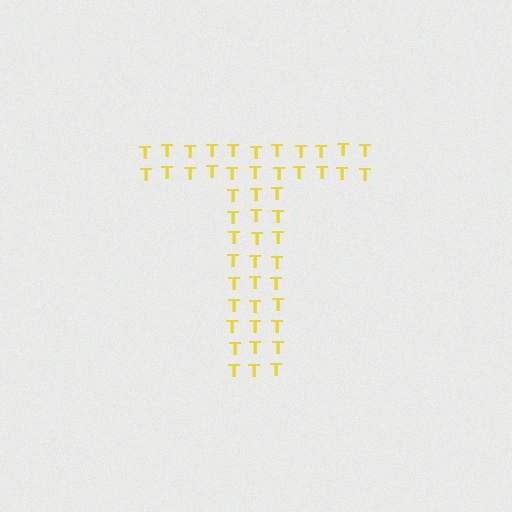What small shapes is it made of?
It is made of small letter T's.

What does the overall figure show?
The overall figure shows the letter T.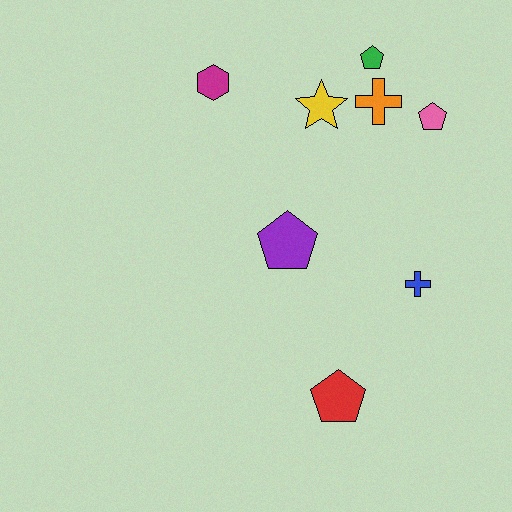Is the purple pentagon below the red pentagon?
No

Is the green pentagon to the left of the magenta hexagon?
No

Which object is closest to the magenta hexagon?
The yellow star is closest to the magenta hexagon.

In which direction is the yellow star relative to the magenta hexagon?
The yellow star is to the right of the magenta hexagon.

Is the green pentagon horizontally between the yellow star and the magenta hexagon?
No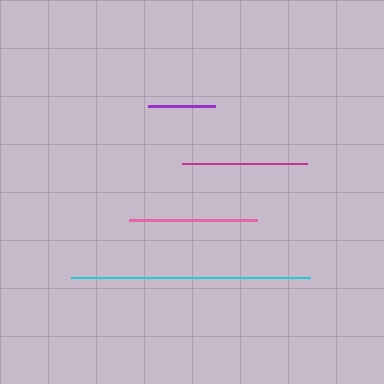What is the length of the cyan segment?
The cyan segment is approximately 240 pixels long.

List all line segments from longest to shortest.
From longest to shortest: cyan, pink, magenta, purple.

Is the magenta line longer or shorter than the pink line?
The pink line is longer than the magenta line.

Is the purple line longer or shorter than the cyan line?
The cyan line is longer than the purple line.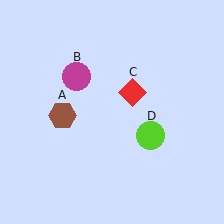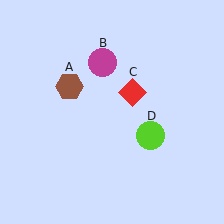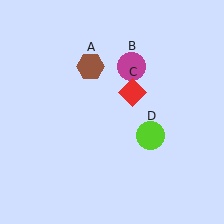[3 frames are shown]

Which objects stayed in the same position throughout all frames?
Red diamond (object C) and lime circle (object D) remained stationary.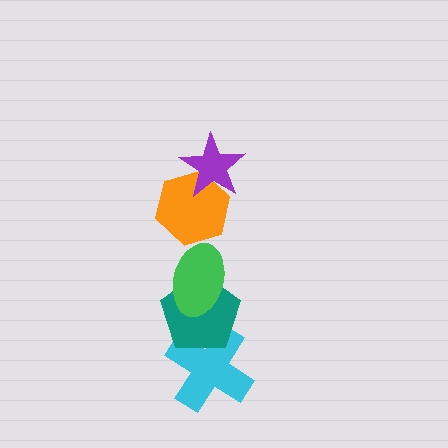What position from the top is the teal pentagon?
The teal pentagon is 4th from the top.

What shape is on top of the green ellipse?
The orange hexagon is on top of the green ellipse.